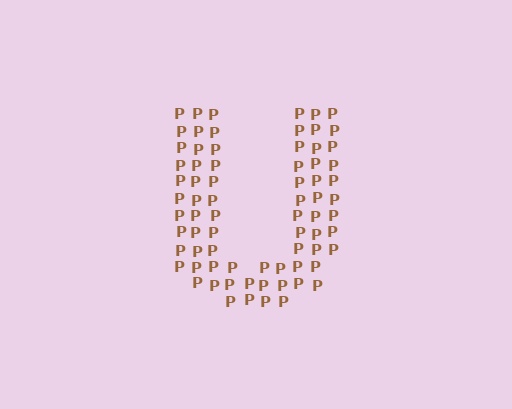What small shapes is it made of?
It is made of small letter P's.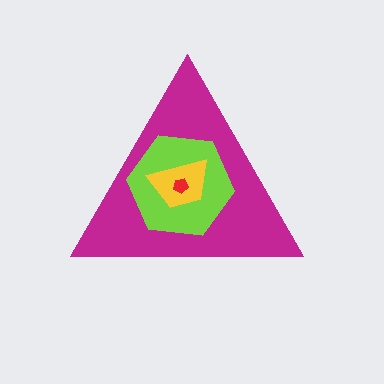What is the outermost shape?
The magenta triangle.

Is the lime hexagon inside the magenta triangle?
Yes.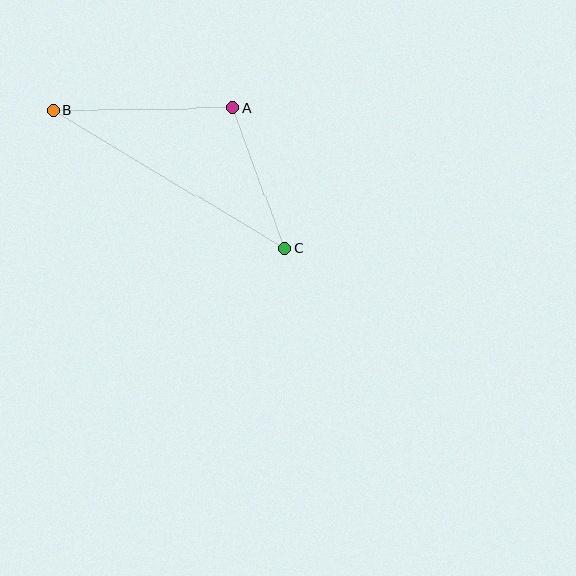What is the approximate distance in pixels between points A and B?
The distance between A and B is approximately 179 pixels.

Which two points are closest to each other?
Points A and C are closest to each other.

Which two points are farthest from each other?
Points B and C are farthest from each other.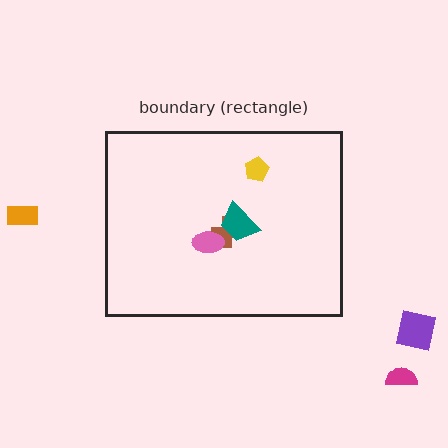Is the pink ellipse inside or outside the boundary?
Inside.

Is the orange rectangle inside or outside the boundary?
Outside.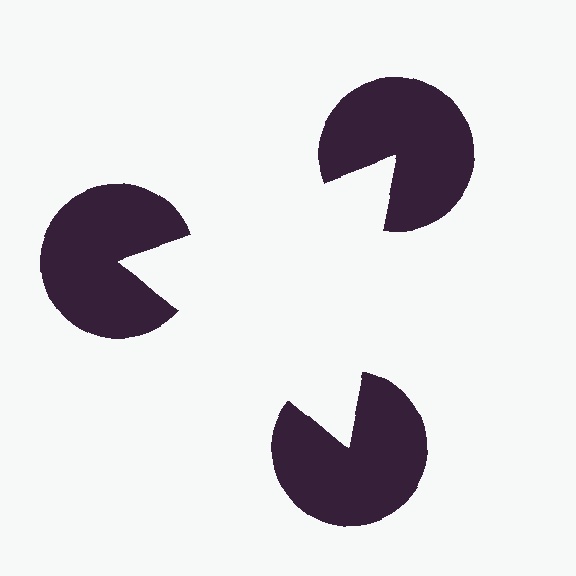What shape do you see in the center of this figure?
An illusory triangle — its edges are inferred from the aligned wedge cuts in the pac-man discs, not physically drawn.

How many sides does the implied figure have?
3 sides.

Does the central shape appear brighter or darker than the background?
It typically appears slightly brighter than the background, even though no actual brightness change is drawn.